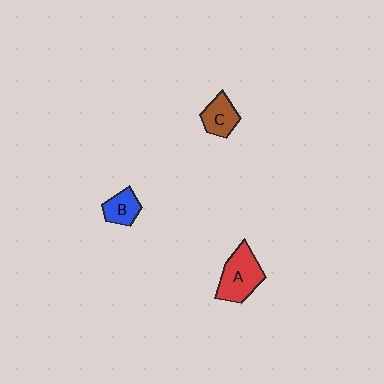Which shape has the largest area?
Shape A (red).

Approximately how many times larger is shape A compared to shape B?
Approximately 1.8 times.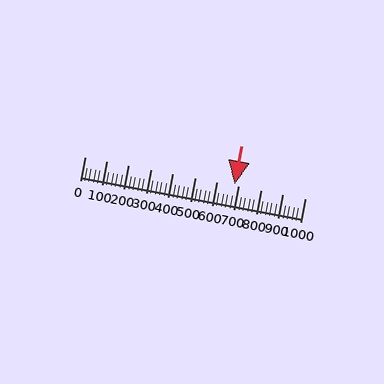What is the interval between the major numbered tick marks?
The major tick marks are spaced 100 units apart.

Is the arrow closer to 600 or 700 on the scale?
The arrow is closer to 700.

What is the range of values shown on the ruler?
The ruler shows values from 0 to 1000.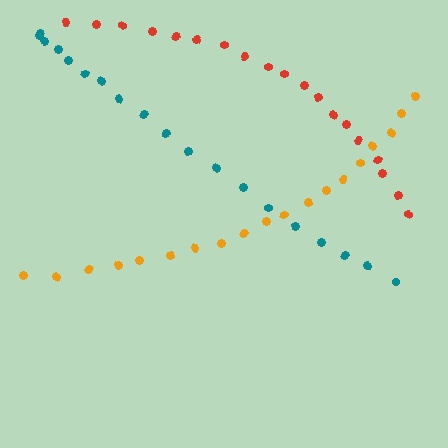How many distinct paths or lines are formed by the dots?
There are 3 distinct paths.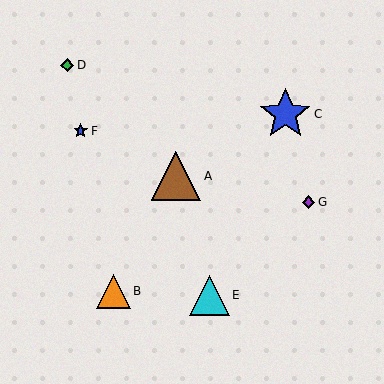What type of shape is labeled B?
Shape B is an orange triangle.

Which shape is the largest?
The blue star (labeled C) is the largest.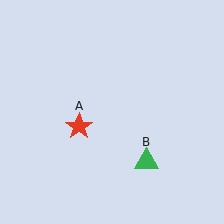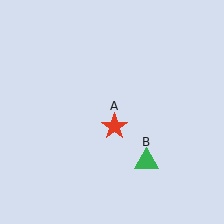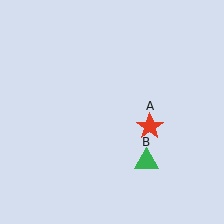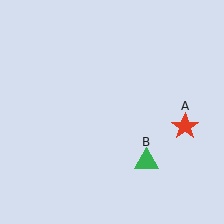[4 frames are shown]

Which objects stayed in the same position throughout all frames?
Green triangle (object B) remained stationary.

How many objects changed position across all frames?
1 object changed position: red star (object A).